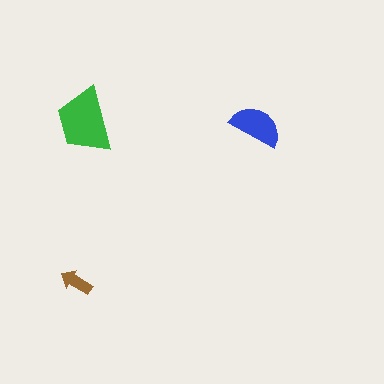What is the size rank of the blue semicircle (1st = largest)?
2nd.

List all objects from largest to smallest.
The green trapezoid, the blue semicircle, the brown arrow.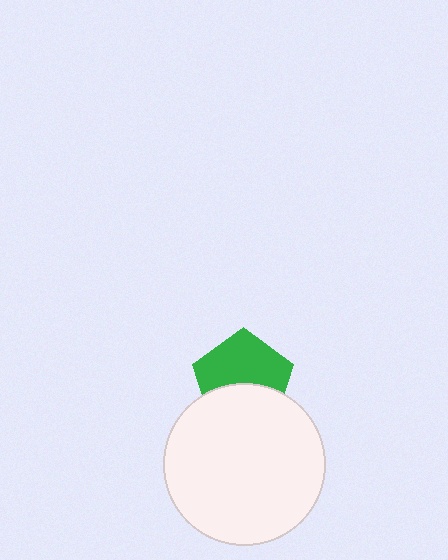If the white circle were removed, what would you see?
You would see the complete green pentagon.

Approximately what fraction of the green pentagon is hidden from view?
Roughly 42% of the green pentagon is hidden behind the white circle.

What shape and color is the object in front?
The object in front is a white circle.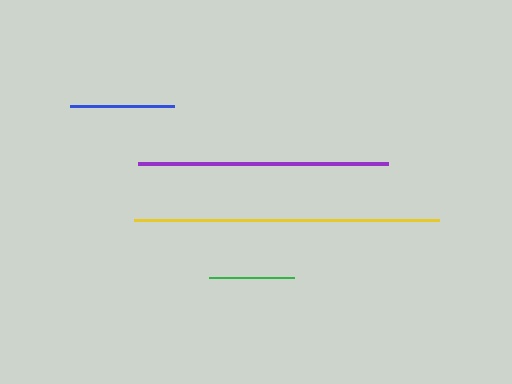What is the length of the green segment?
The green segment is approximately 84 pixels long.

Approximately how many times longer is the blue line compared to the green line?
The blue line is approximately 1.2 times the length of the green line.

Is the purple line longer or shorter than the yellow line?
The yellow line is longer than the purple line.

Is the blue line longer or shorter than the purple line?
The purple line is longer than the blue line.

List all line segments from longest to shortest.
From longest to shortest: yellow, purple, blue, green.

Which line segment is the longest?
The yellow line is the longest at approximately 306 pixels.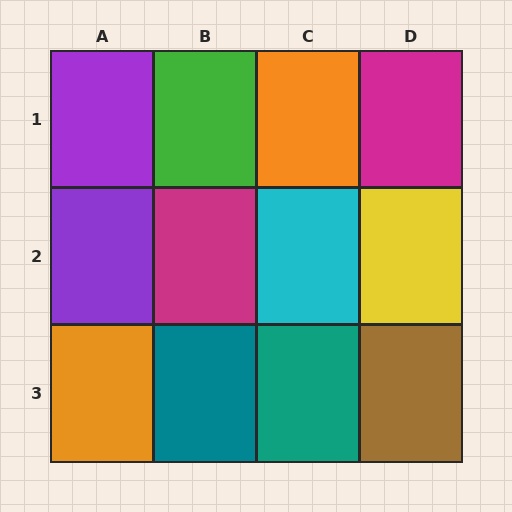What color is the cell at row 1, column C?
Orange.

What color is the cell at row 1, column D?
Magenta.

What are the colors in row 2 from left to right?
Purple, magenta, cyan, yellow.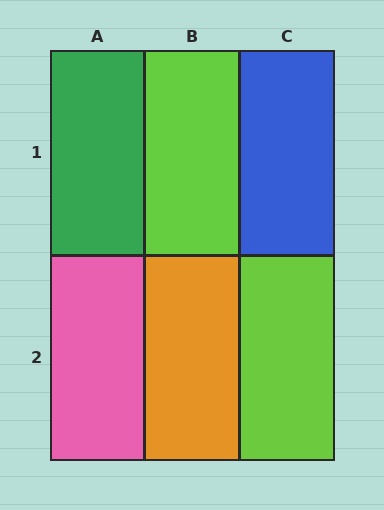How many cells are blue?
1 cell is blue.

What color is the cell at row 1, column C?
Blue.